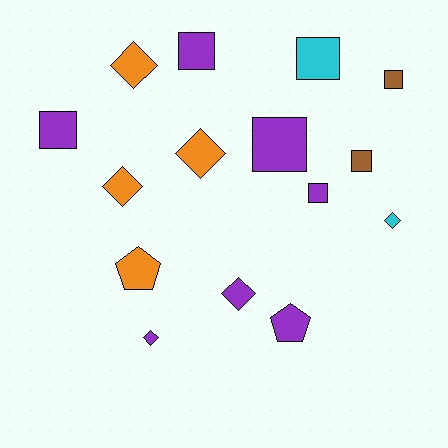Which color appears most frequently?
Purple, with 7 objects.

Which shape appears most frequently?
Square, with 7 objects.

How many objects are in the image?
There are 15 objects.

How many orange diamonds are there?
There are 3 orange diamonds.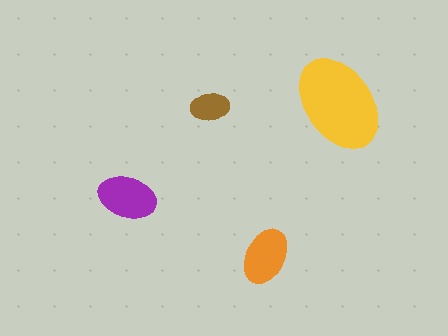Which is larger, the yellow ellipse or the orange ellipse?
The yellow one.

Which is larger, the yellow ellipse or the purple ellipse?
The yellow one.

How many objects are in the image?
There are 4 objects in the image.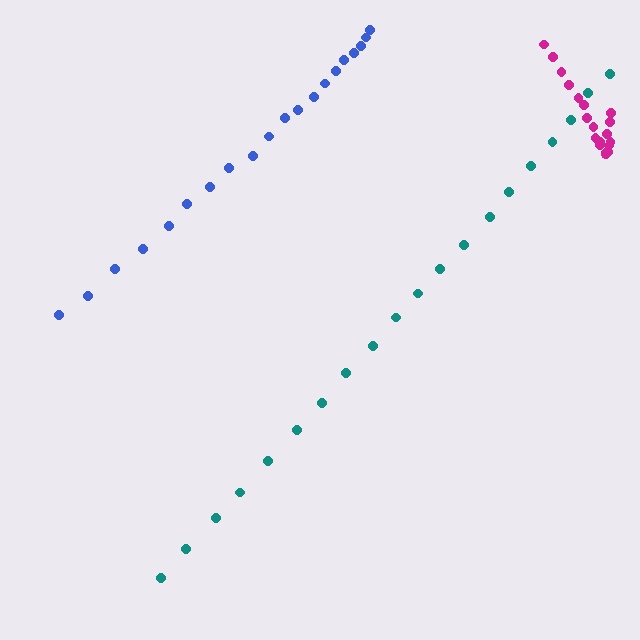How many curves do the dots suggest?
There are 3 distinct paths.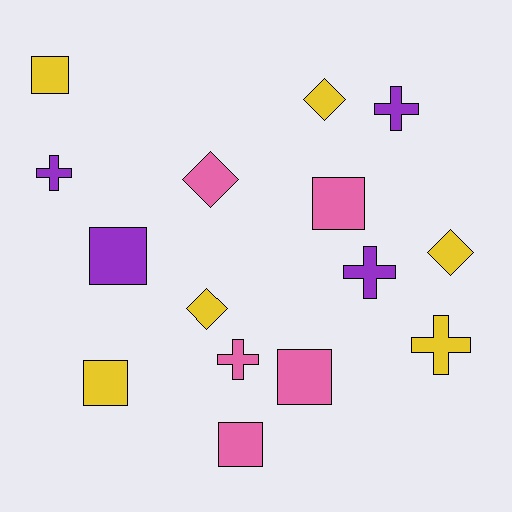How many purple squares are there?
There is 1 purple square.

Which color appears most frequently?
Yellow, with 6 objects.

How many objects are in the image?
There are 15 objects.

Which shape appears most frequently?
Square, with 6 objects.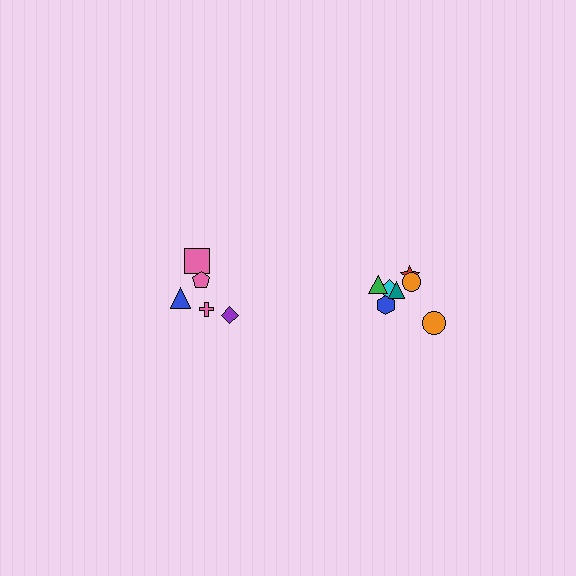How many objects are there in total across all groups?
There are 12 objects.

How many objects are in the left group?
There are 5 objects.